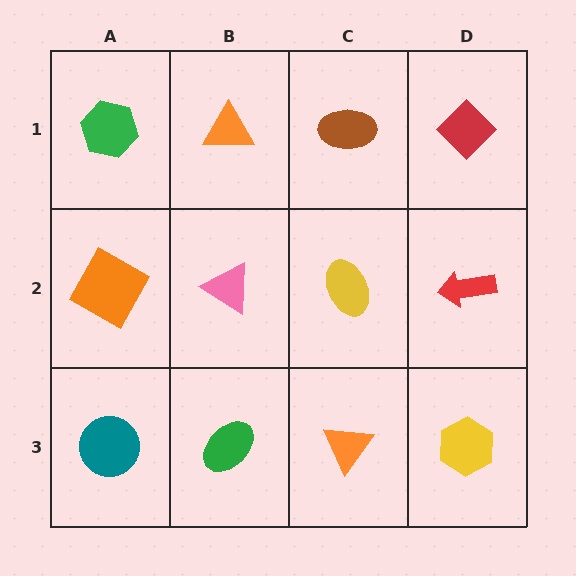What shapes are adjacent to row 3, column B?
A pink triangle (row 2, column B), a teal circle (row 3, column A), an orange triangle (row 3, column C).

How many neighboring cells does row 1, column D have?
2.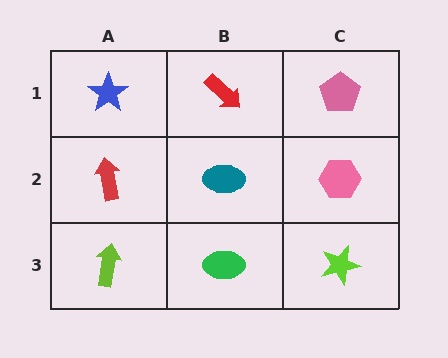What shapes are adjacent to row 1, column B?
A teal ellipse (row 2, column B), a blue star (row 1, column A), a pink pentagon (row 1, column C).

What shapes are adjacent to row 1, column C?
A pink hexagon (row 2, column C), a red arrow (row 1, column B).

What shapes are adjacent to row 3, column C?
A pink hexagon (row 2, column C), a green ellipse (row 3, column B).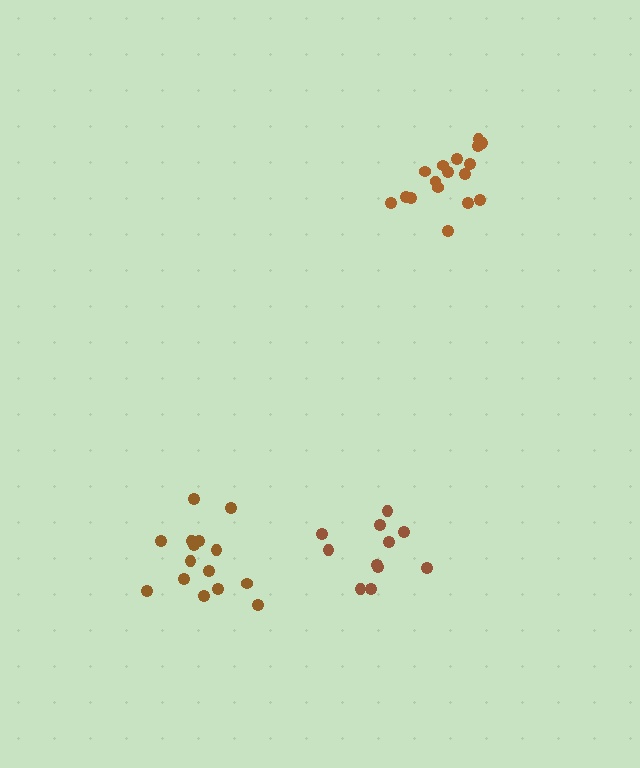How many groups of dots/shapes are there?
There are 3 groups.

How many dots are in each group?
Group 1: 17 dots, Group 2: 15 dots, Group 3: 11 dots (43 total).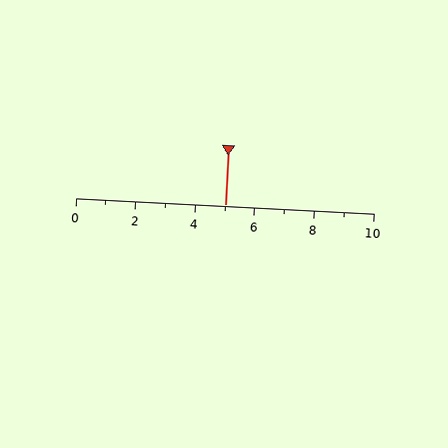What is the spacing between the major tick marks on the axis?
The major ticks are spaced 2 apart.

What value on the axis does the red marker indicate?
The marker indicates approximately 5.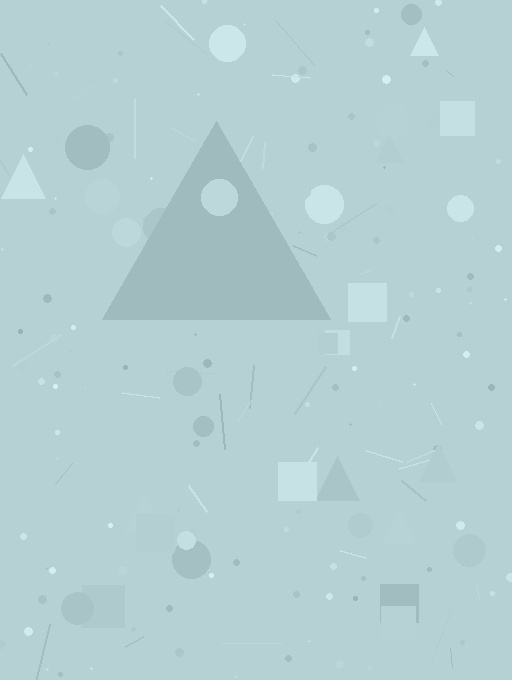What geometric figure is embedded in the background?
A triangle is embedded in the background.